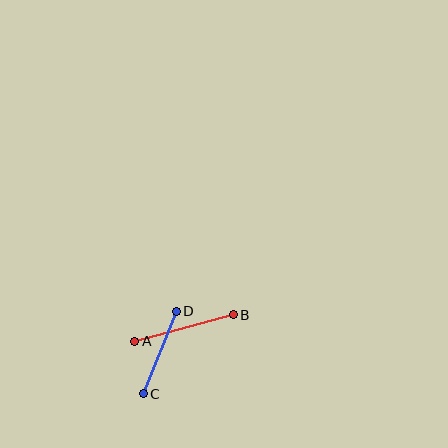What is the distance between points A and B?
The distance is approximately 102 pixels.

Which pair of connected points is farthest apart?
Points A and B are farthest apart.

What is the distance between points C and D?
The distance is approximately 89 pixels.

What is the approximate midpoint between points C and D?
The midpoint is at approximately (160, 353) pixels.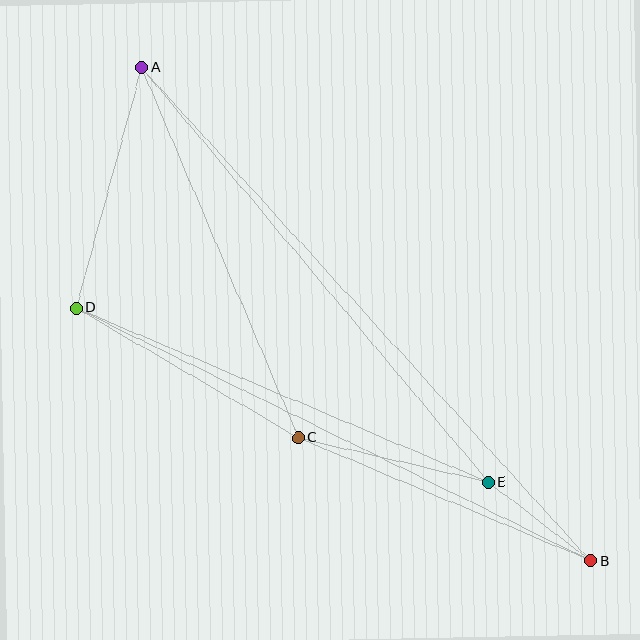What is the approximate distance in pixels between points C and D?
The distance between C and D is approximately 258 pixels.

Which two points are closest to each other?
Points B and E are closest to each other.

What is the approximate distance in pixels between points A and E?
The distance between A and E is approximately 540 pixels.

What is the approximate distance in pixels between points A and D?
The distance between A and D is approximately 249 pixels.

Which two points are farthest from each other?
Points A and B are farthest from each other.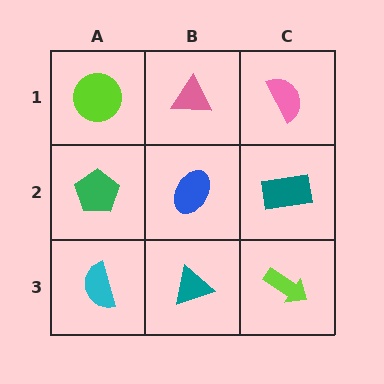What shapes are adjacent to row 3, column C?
A teal rectangle (row 2, column C), a teal triangle (row 3, column B).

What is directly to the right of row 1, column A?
A pink triangle.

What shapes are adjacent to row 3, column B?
A blue ellipse (row 2, column B), a cyan semicircle (row 3, column A), a lime arrow (row 3, column C).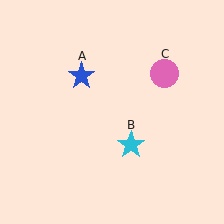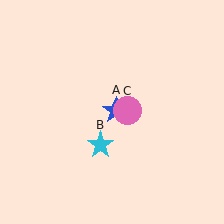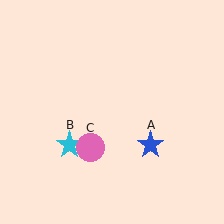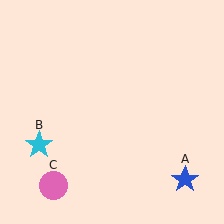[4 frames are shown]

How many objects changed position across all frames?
3 objects changed position: blue star (object A), cyan star (object B), pink circle (object C).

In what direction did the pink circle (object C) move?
The pink circle (object C) moved down and to the left.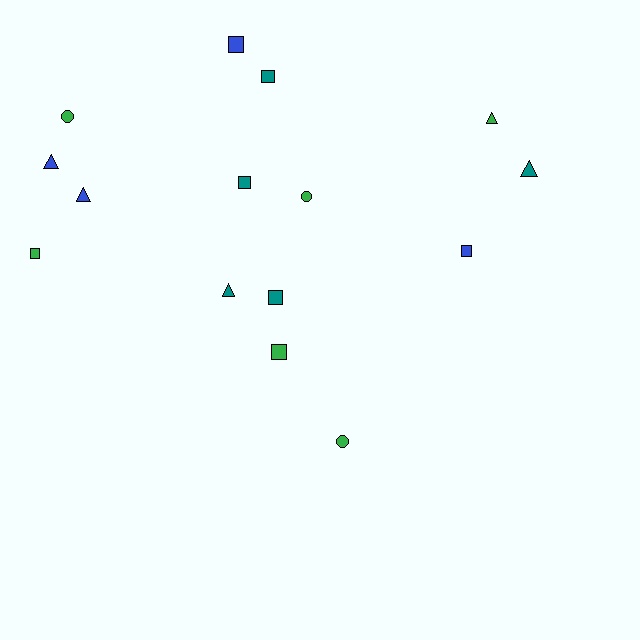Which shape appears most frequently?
Square, with 7 objects.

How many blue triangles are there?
There are 2 blue triangles.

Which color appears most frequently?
Green, with 6 objects.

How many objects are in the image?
There are 15 objects.